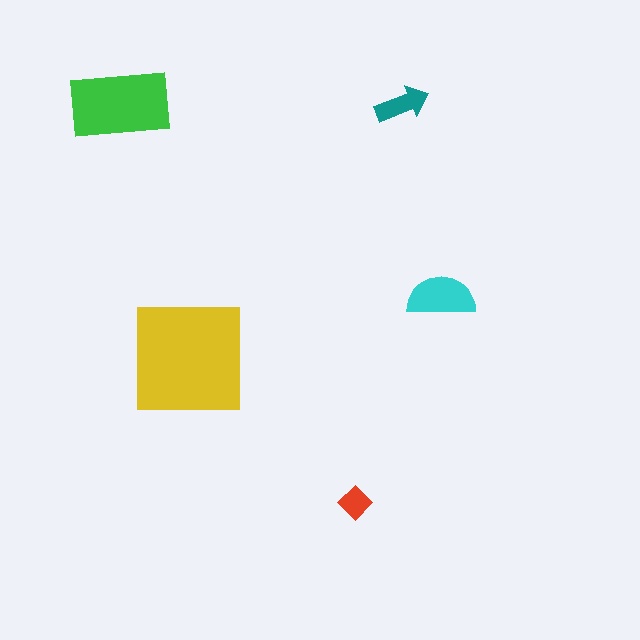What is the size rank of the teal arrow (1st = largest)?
4th.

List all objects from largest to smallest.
The yellow square, the green rectangle, the cyan semicircle, the teal arrow, the red diamond.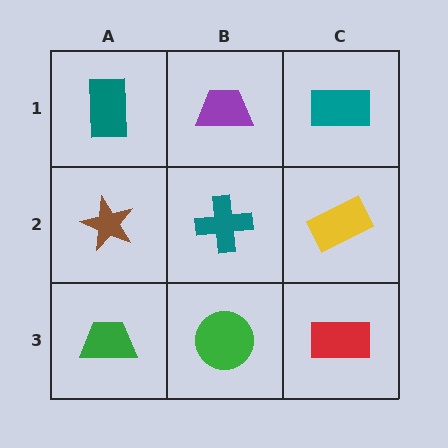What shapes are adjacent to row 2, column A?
A teal rectangle (row 1, column A), a green trapezoid (row 3, column A), a teal cross (row 2, column B).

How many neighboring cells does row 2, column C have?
3.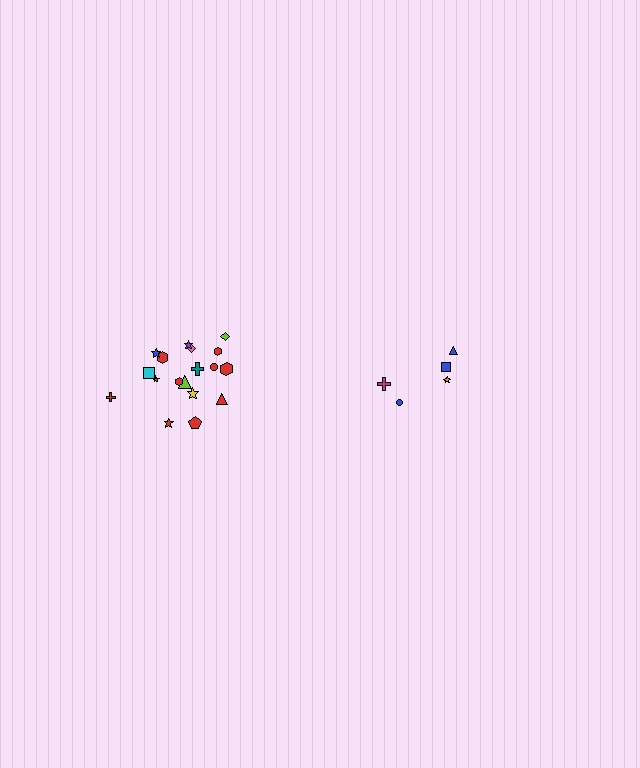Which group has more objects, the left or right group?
The left group.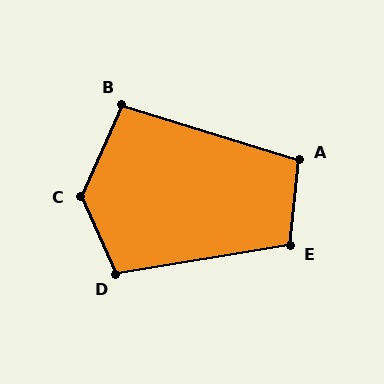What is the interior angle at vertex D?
Approximately 105 degrees (obtuse).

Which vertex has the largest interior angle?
C, at approximately 131 degrees.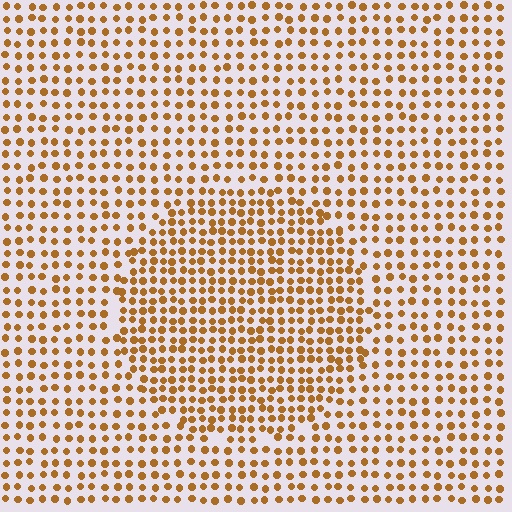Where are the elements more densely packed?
The elements are more densely packed inside the circle boundary.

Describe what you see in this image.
The image contains small brown elements arranged at two different densities. A circle-shaped region is visible where the elements are more densely packed than the surrounding area.